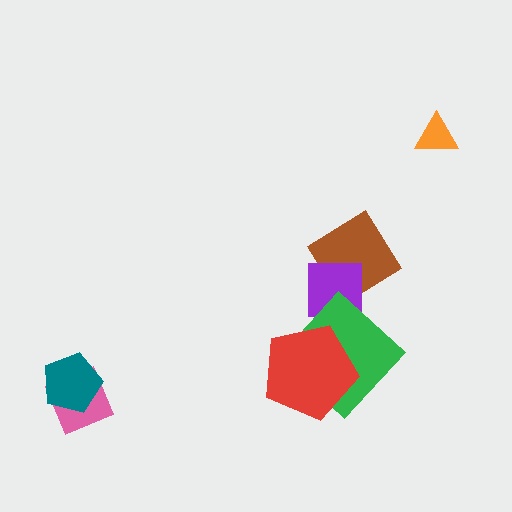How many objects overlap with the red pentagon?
1 object overlaps with the red pentagon.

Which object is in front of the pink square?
The teal pentagon is in front of the pink square.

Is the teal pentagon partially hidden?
No, no other shape covers it.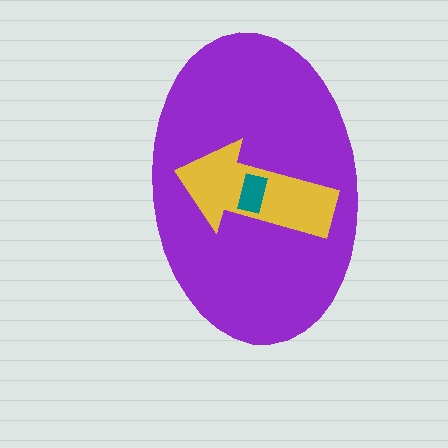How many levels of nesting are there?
3.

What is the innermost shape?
The teal rectangle.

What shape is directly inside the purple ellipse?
The yellow arrow.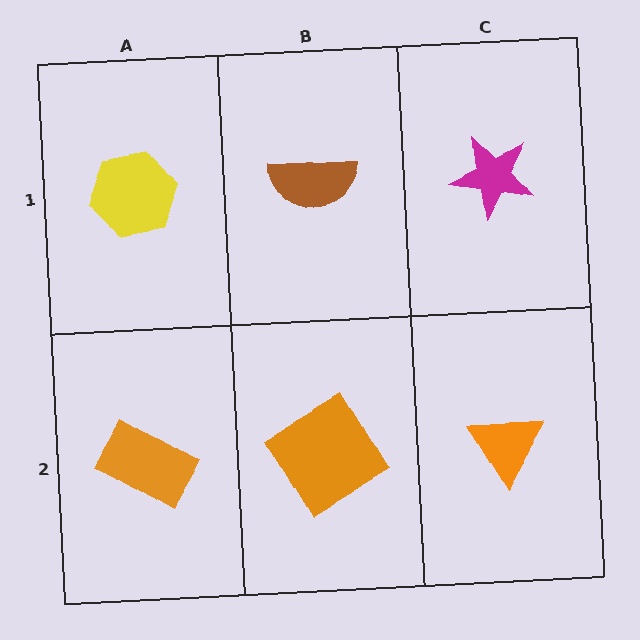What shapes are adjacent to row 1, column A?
An orange rectangle (row 2, column A), a brown semicircle (row 1, column B).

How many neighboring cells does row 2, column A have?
2.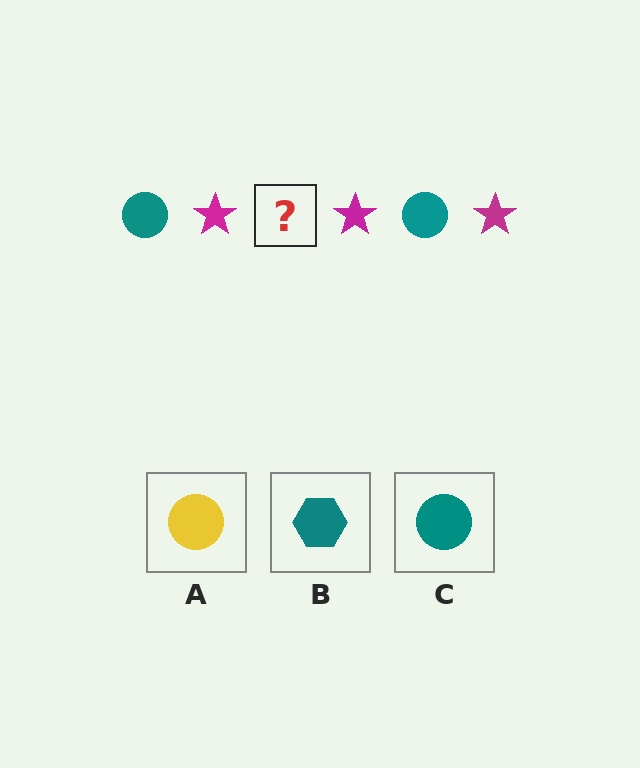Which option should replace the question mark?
Option C.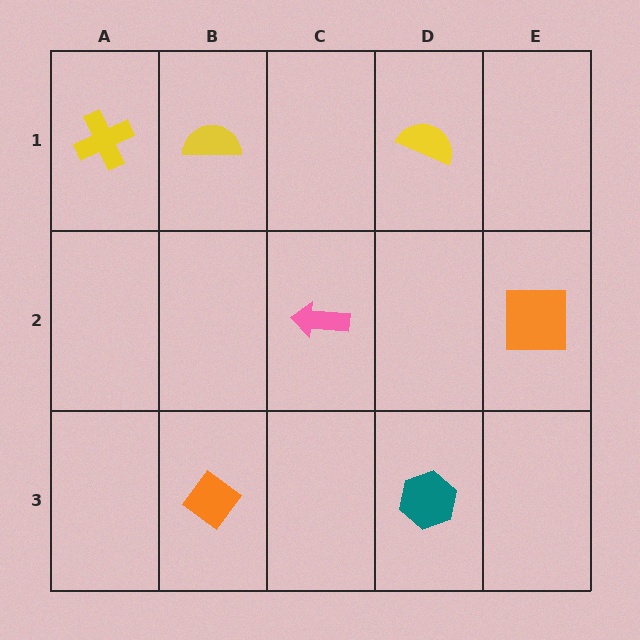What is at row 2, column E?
An orange square.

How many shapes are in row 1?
3 shapes.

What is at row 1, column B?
A yellow semicircle.